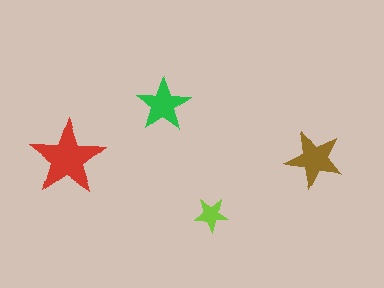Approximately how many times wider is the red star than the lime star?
About 2 times wider.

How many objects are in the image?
There are 4 objects in the image.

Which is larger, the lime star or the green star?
The green one.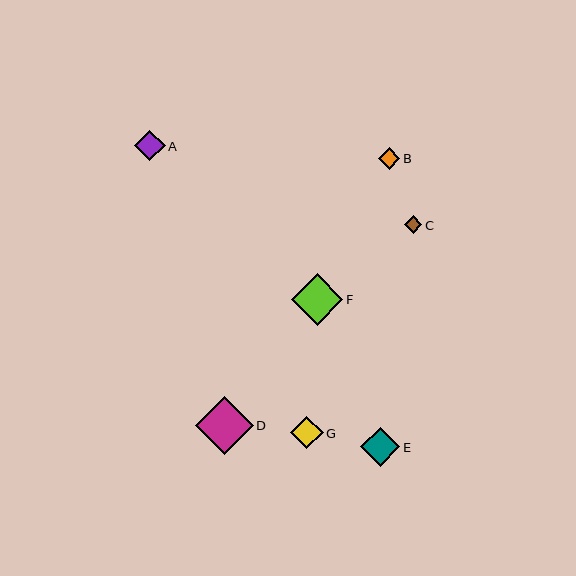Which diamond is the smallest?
Diamond C is the smallest with a size of approximately 17 pixels.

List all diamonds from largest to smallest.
From largest to smallest: D, F, E, G, A, B, C.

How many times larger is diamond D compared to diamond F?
Diamond D is approximately 1.1 times the size of diamond F.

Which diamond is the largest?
Diamond D is the largest with a size of approximately 58 pixels.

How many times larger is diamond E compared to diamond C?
Diamond E is approximately 2.2 times the size of diamond C.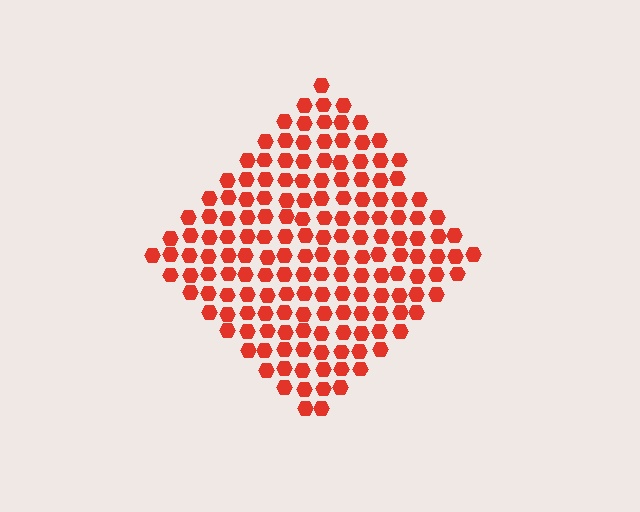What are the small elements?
The small elements are hexagons.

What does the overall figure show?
The overall figure shows a diamond.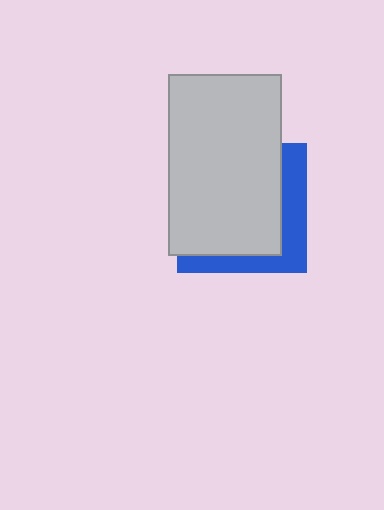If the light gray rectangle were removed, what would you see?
You would see the complete blue square.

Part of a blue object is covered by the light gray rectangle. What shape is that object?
It is a square.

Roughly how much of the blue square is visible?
A small part of it is visible (roughly 31%).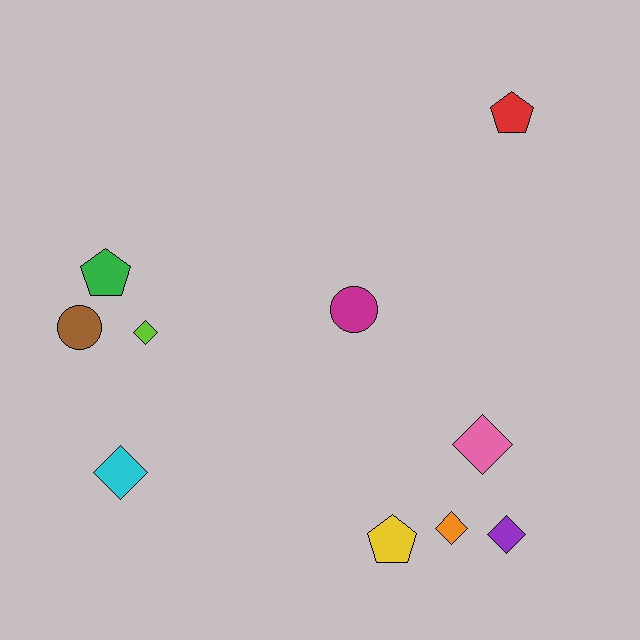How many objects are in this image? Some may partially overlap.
There are 10 objects.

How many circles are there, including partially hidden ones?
There are 2 circles.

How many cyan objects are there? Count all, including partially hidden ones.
There is 1 cyan object.